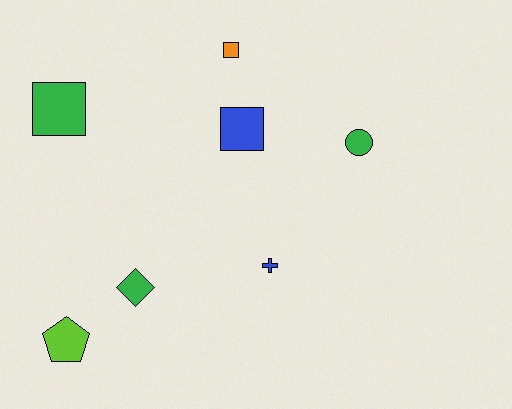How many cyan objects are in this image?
There are no cyan objects.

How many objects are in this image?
There are 7 objects.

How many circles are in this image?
There is 1 circle.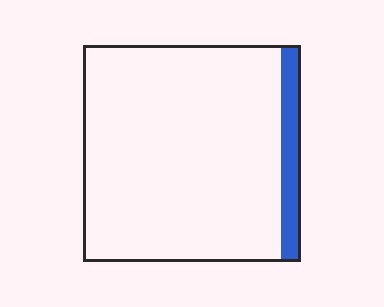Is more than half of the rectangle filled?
No.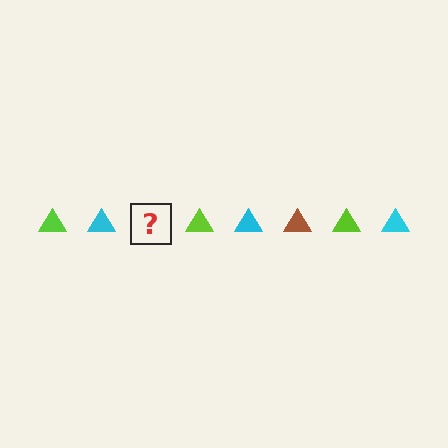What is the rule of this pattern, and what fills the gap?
The rule is that the pattern cycles through lime, cyan, brown triangles. The gap should be filled with a brown triangle.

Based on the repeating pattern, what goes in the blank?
The blank should be a brown triangle.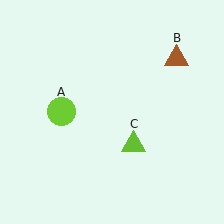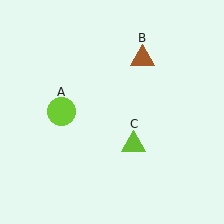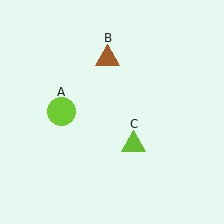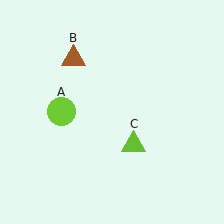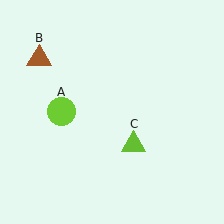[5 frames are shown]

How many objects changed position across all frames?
1 object changed position: brown triangle (object B).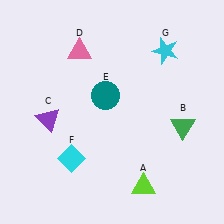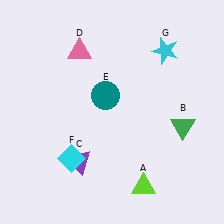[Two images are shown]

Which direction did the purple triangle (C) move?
The purple triangle (C) moved down.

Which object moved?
The purple triangle (C) moved down.